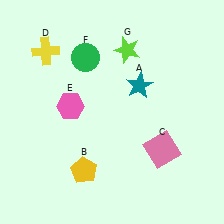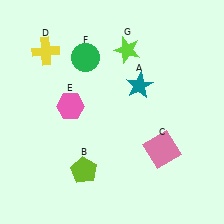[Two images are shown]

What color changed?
The pentagon (B) changed from yellow in Image 1 to lime in Image 2.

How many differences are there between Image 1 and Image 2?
There is 1 difference between the two images.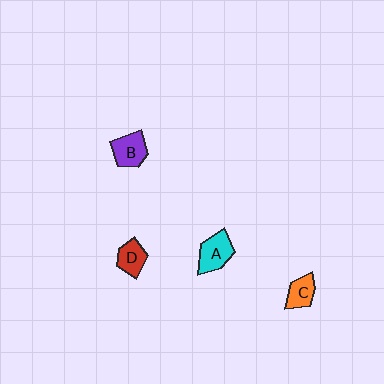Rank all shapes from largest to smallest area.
From largest to smallest: A (cyan), B (purple), D (red), C (orange).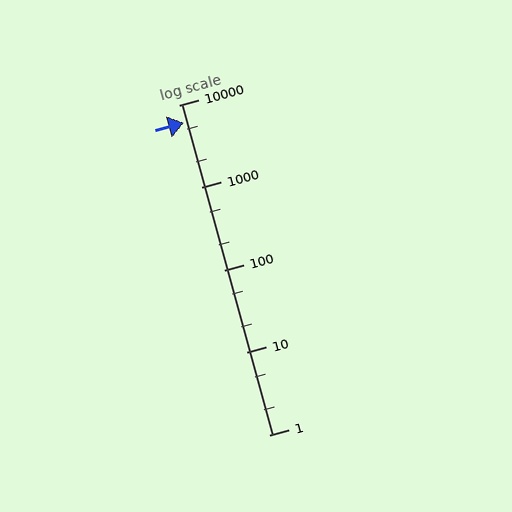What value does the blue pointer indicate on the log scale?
The pointer indicates approximately 6000.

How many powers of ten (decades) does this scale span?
The scale spans 4 decades, from 1 to 10000.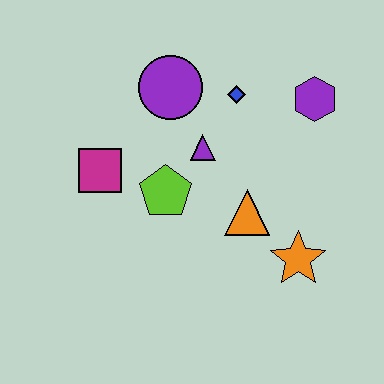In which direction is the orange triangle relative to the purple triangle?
The orange triangle is below the purple triangle.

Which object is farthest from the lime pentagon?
The purple hexagon is farthest from the lime pentagon.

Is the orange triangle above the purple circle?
No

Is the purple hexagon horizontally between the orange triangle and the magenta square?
No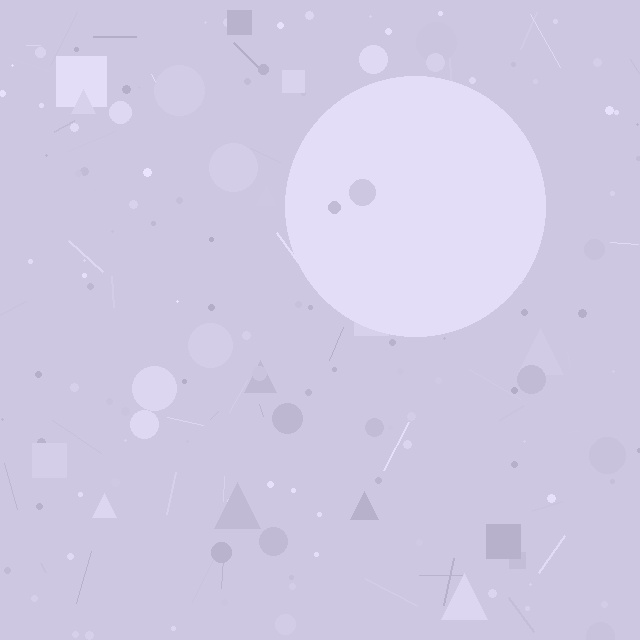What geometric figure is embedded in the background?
A circle is embedded in the background.